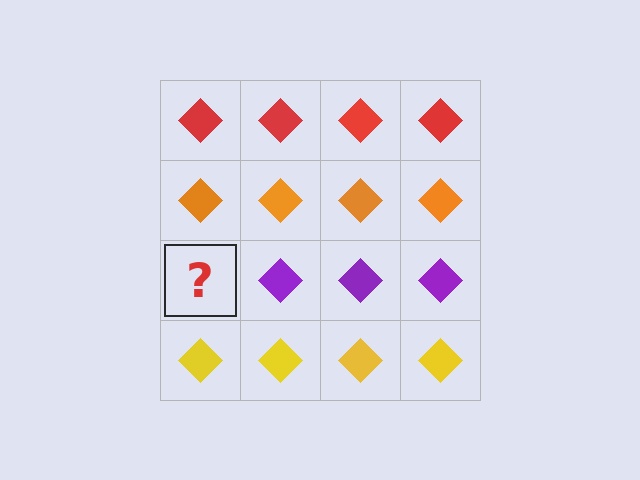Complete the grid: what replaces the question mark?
The question mark should be replaced with a purple diamond.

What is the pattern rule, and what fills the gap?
The rule is that each row has a consistent color. The gap should be filled with a purple diamond.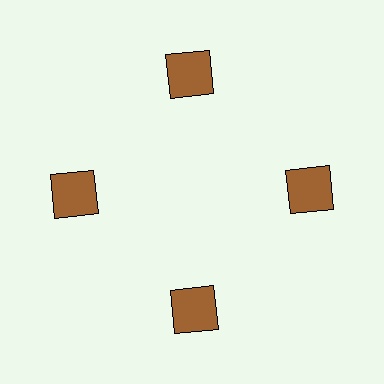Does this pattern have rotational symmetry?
Yes, this pattern has 4-fold rotational symmetry. It looks the same after rotating 90 degrees around the center.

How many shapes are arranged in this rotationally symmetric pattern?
There are 4 shapes, arranged in 4 groups of 1.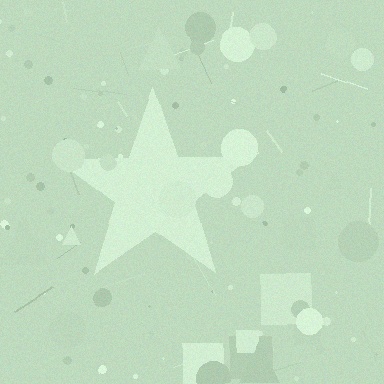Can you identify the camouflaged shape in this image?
The camouflaged shape is a star.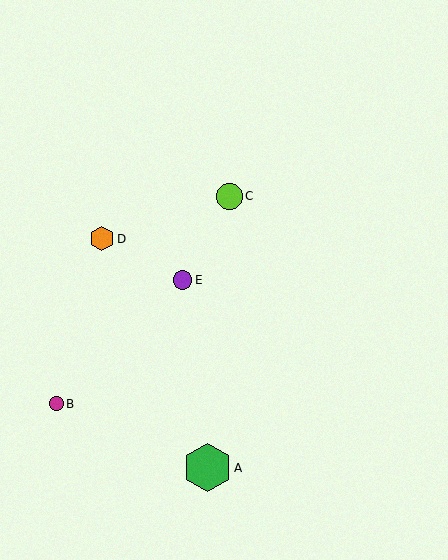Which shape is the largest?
The green hexagon (labeled A) is the largest.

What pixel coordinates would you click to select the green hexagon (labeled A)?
Click at (207, 468) to select the green hexagon A.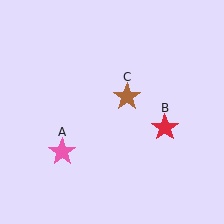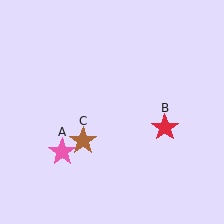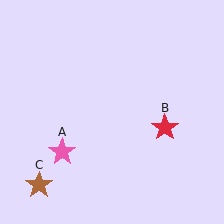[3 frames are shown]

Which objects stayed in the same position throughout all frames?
Pink star (object A) and red star (object B) remained stationary.